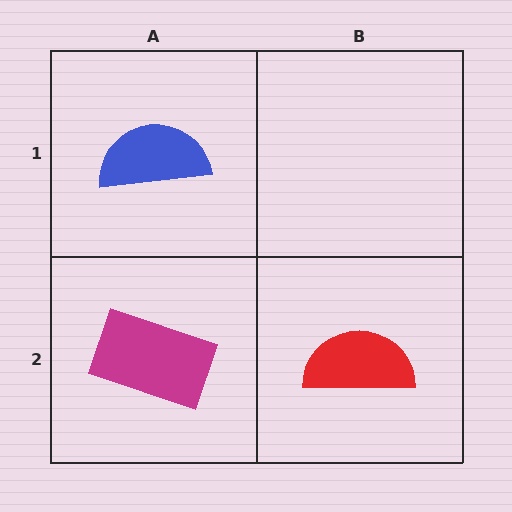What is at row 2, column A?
A magenta rectangle.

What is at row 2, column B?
A red semicircle.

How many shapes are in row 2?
2 shapes.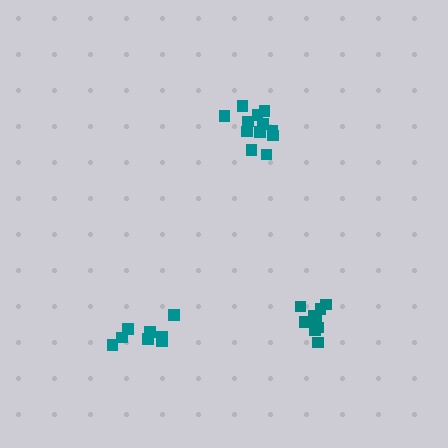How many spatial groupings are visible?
There are 3 spatial groupings.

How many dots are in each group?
Group 1: 10 dots, Group 2: 8 dots, Group 3: 12 dots (30 total).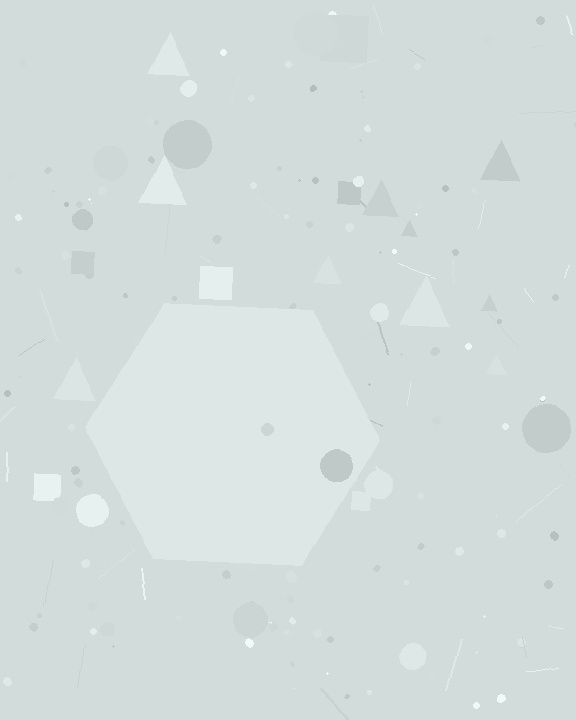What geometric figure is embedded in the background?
A hexagon is embedded in the background.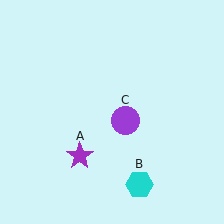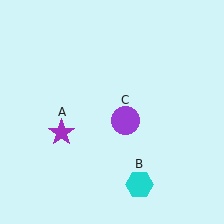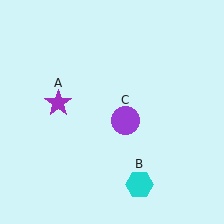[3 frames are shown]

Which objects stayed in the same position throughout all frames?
Cyan hexagon (object B) and purple circle (object C) remained stationary.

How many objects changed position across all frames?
1 object changed position: purple star (object A).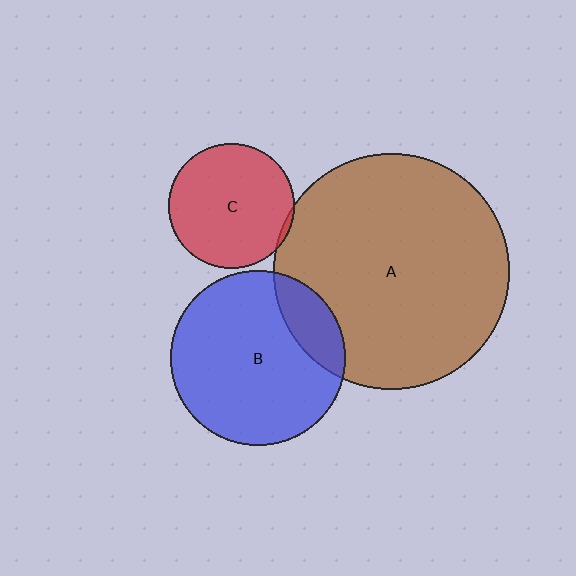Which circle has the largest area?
Circle A (brown).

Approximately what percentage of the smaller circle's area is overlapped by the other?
Approximately 15%.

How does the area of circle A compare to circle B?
Approximately 1.8 times.